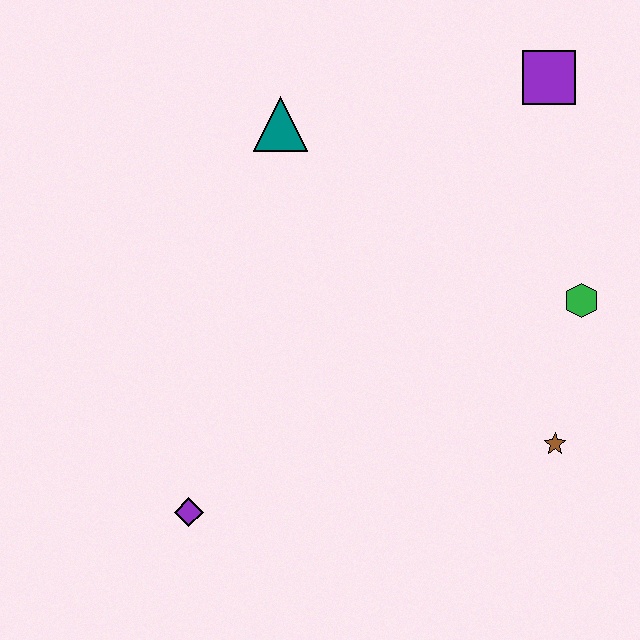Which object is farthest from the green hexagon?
The purple diamond is farthest from the green hexagon.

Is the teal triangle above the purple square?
No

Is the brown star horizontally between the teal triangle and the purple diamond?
No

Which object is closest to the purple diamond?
The brown star is closest to the purple diamond.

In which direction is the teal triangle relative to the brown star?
The teal triangle is above the brown star.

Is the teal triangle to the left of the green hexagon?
Yes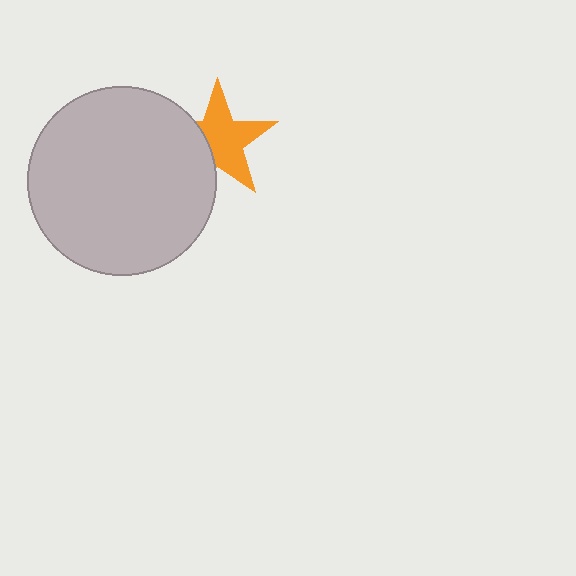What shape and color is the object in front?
The object in front is a light gray circle.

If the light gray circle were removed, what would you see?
You would see the complete orange star.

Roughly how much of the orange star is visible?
Most of it is visible (roughly 66%).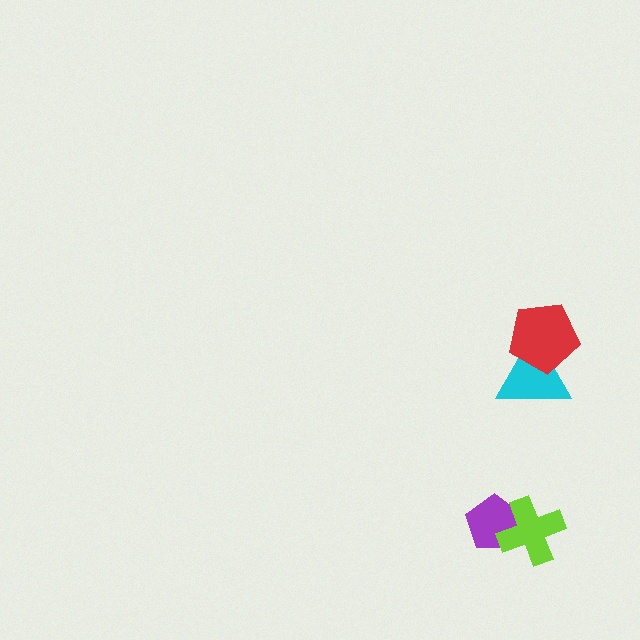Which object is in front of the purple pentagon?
The lime cross is in front of the purple pentagon.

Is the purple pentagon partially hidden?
Yes, it is partially covered by another shape.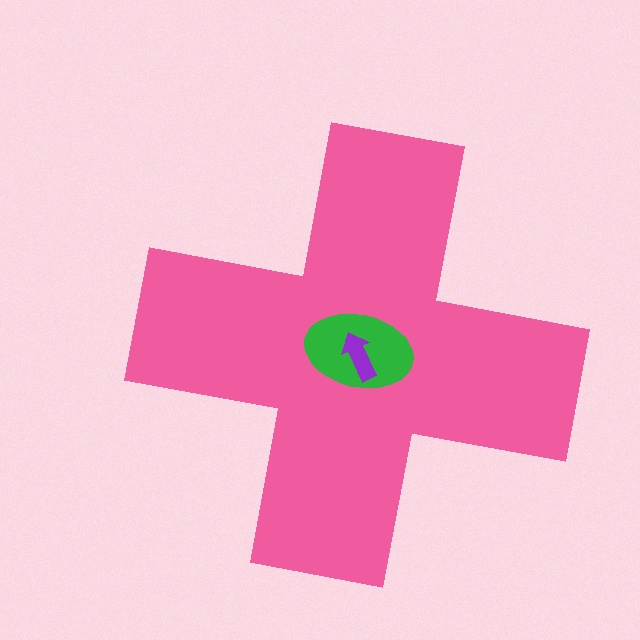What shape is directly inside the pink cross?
The green ellipse.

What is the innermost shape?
The purple arrow.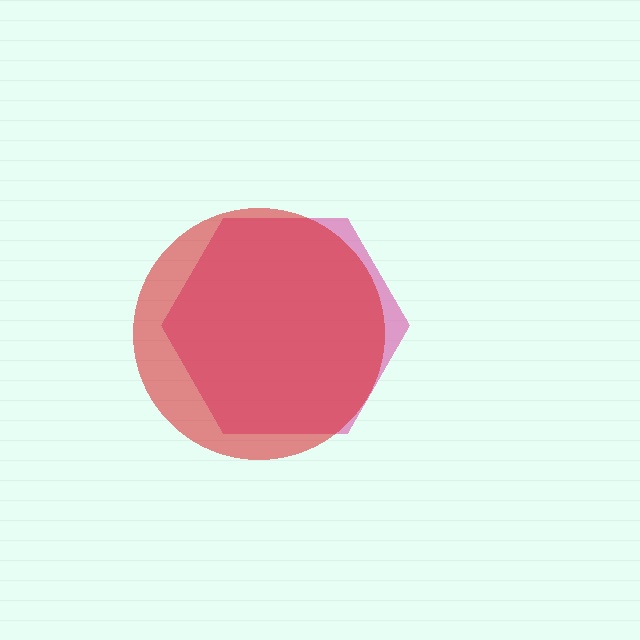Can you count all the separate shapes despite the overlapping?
Yes, there are 2 separate shapes.